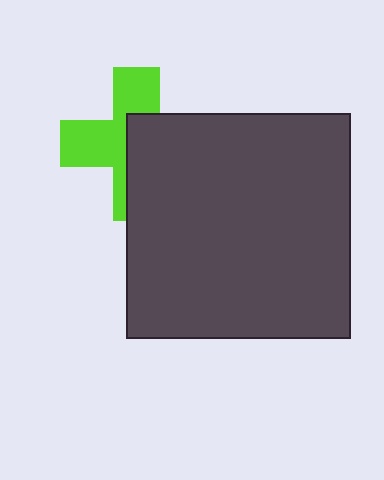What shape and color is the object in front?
The object in front is a dark gray square.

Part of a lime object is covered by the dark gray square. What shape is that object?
It is a cross.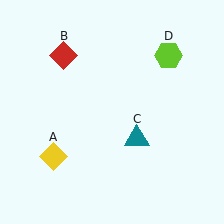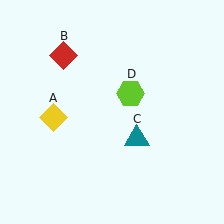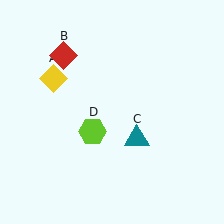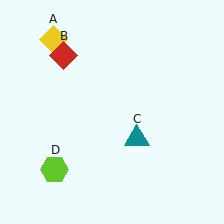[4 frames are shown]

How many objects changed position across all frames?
2 objects changed position: yellow diamond (object A), lime hexagon (object D).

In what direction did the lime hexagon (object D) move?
The lime hexagon (object D) moved down and to the left.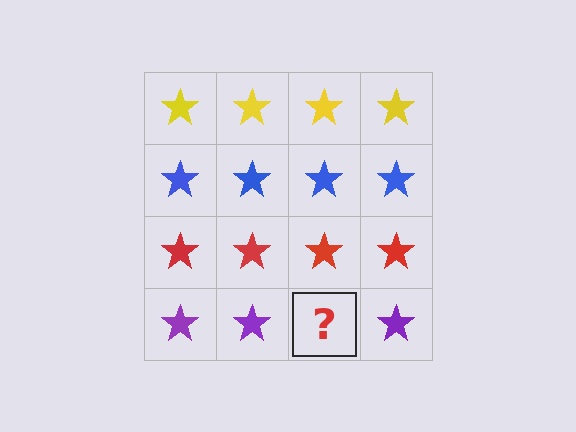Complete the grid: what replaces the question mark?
The question mark should be replaced with a purple star.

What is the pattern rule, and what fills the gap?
The rule is that each row has a consistent color. The gap should be filled with a purple star.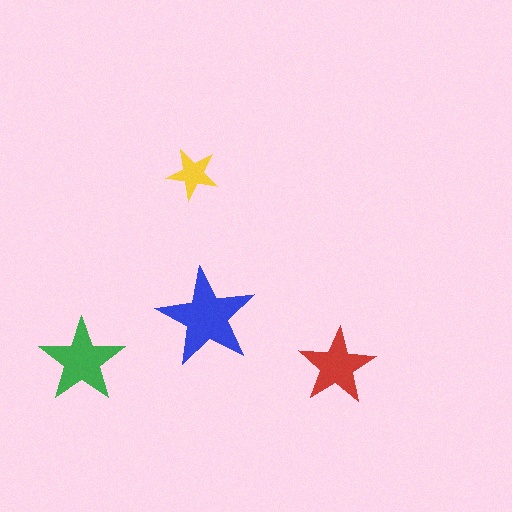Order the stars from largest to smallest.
the blue one, the green one, the red one, the yellow one.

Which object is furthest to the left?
The green star is leftmost.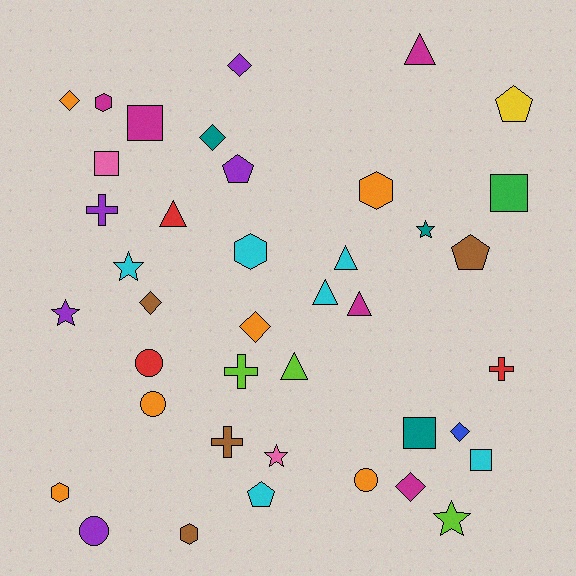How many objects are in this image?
There are 40 objects.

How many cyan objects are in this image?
There are 6 cyan objects.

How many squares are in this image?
There are 5 squares.